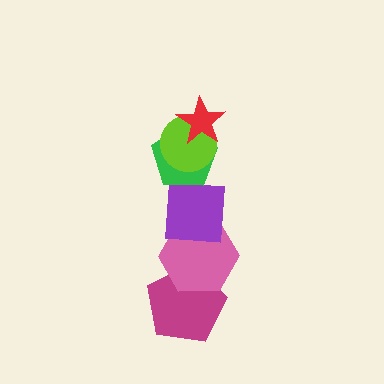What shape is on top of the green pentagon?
The lime circle is on top of the green pentagon.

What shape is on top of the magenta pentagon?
The pink hexagon is on top of the magenta pentagon.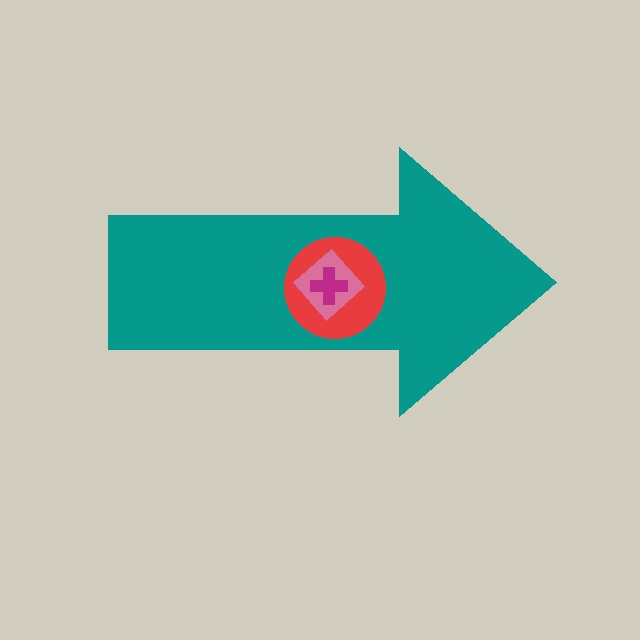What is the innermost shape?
The magenta cross.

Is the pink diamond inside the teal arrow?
Yes.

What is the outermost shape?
The teal arrow.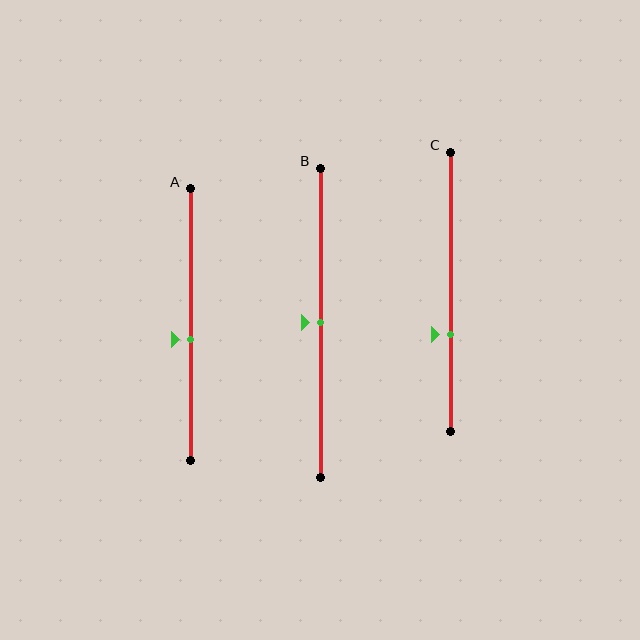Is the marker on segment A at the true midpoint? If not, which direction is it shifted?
No, the marker on segment A is shifted downward by about 5% of the segment length.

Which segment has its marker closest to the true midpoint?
Segment B has its marker closest to the true midpoint.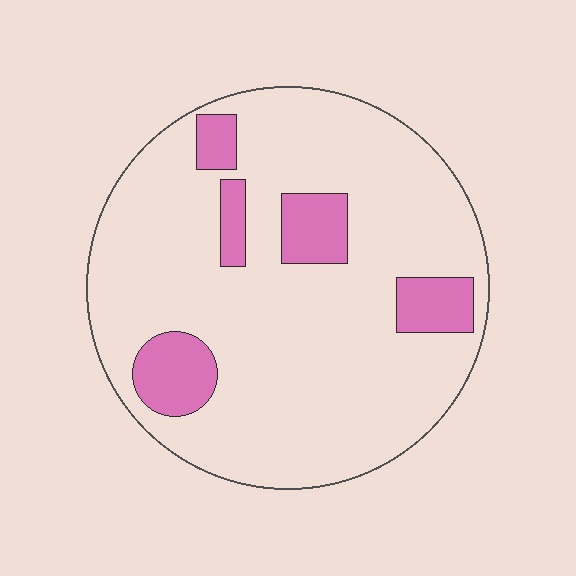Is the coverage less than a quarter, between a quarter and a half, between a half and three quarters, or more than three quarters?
Less than a quarter.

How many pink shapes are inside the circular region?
5.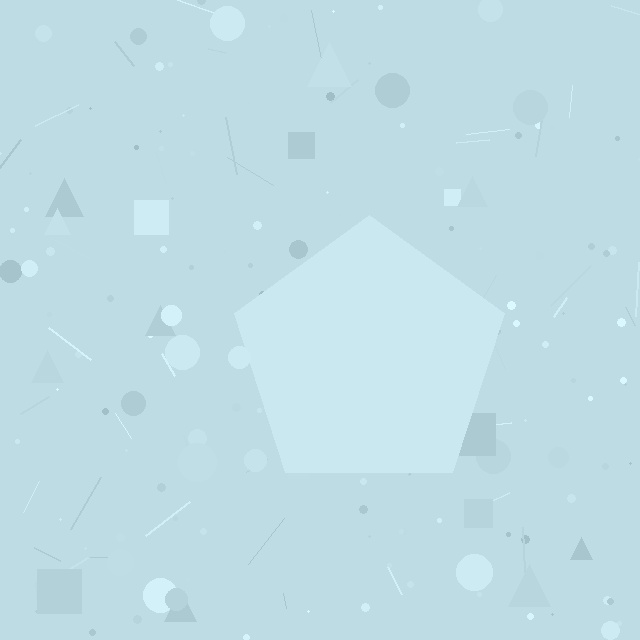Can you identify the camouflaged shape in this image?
The camouflaged shape is a pentagon.